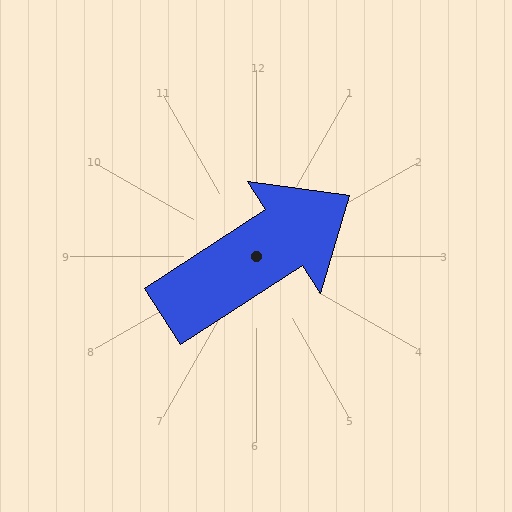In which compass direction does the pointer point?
Northeast.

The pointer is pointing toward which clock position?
Roughly 2 o'clock.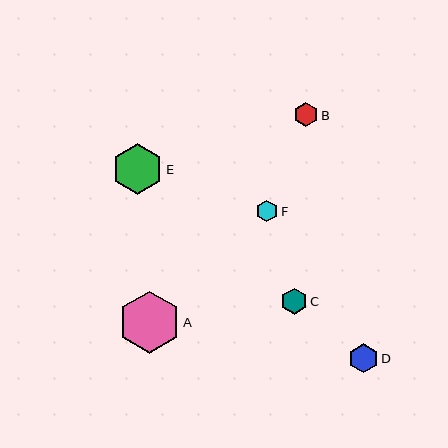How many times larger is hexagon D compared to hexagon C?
Hexagon D is approximately 1.1 times the size of hexagon C.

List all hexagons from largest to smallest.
From largest to smallest: A, E, D, C, B, F.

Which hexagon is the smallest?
Hexagon F is the smallest with a size of approximately 21 pixels.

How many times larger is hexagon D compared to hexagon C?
Hexagon D is approximately 1.1 times the size of hexagon C.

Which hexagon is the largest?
Hexagon A is the largest with a size of approximately 62 pixels.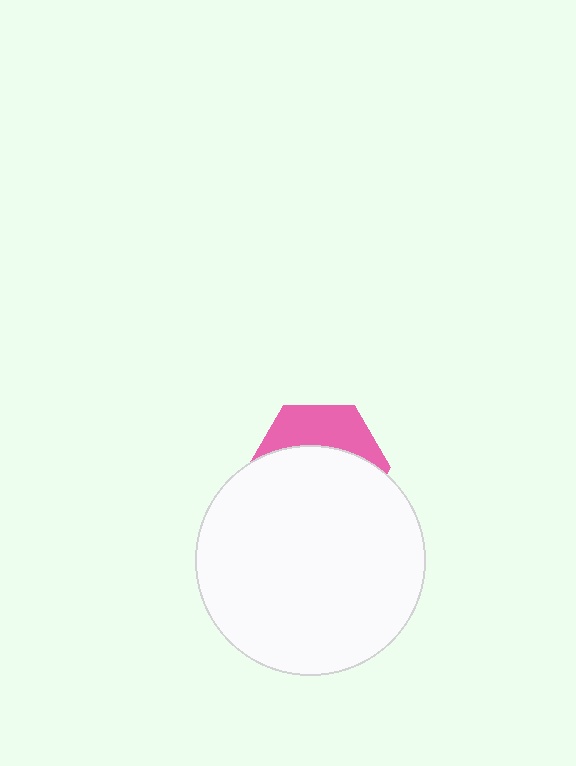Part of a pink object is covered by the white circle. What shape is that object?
It is a hexagon.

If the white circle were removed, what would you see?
You would see the complete pink hexagon.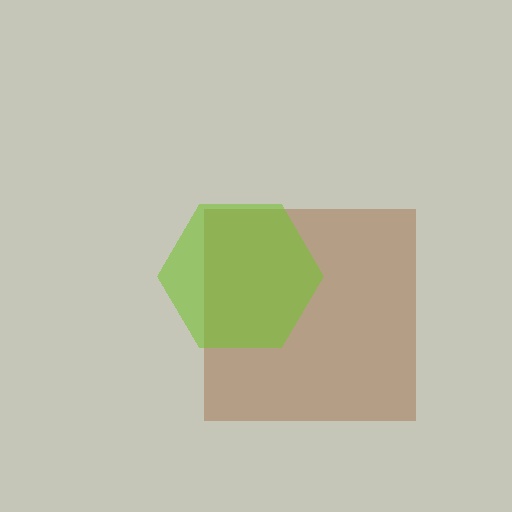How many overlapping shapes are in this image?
There are 2 overlapping shapes in the image.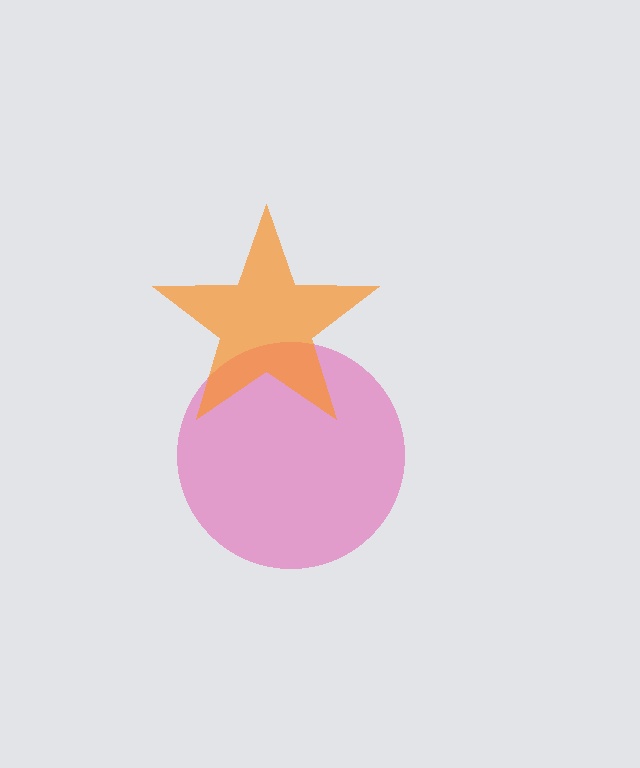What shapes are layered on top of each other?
The layered shapes are: a pink circle, an orange star.